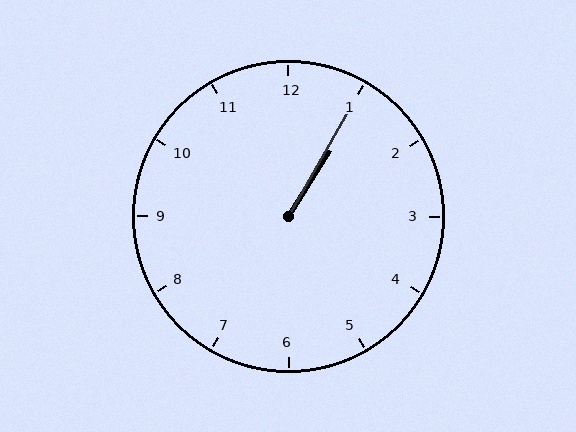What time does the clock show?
1:05.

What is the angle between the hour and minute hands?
Approximately 2 degrees.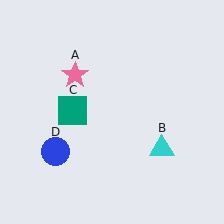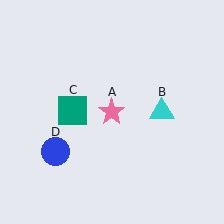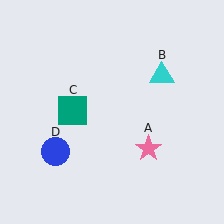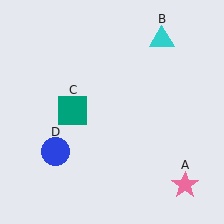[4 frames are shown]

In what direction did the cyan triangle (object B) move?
The cyan triangle (object B) moved up.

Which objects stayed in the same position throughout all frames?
Teal square (object C) and blue circle (object D) remained stationary.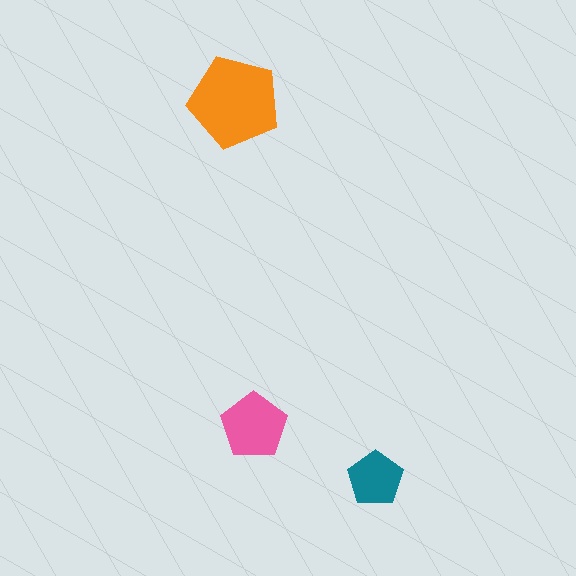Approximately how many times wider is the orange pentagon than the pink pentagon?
About 1.5 times wider.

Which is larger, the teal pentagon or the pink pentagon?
The pink one.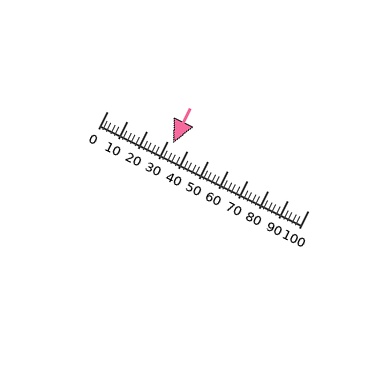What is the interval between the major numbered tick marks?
The major tick marks are spaced 10 units apart.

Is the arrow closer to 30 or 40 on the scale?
The arrow is closer to 30.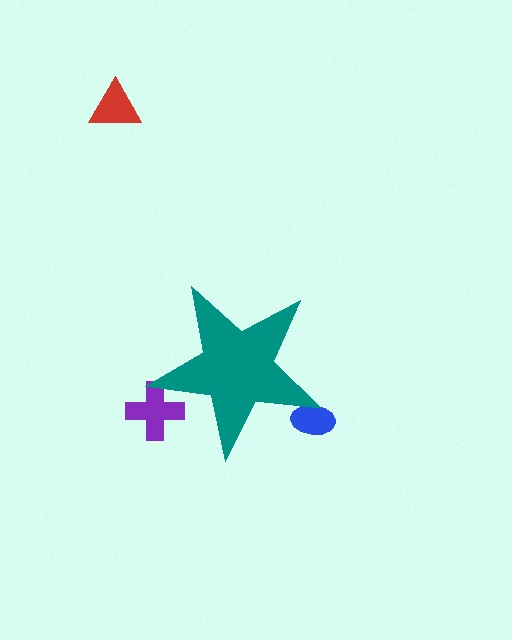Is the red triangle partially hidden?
No, the red triangle is fully visible.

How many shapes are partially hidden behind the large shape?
2 shapes are partially hidden.